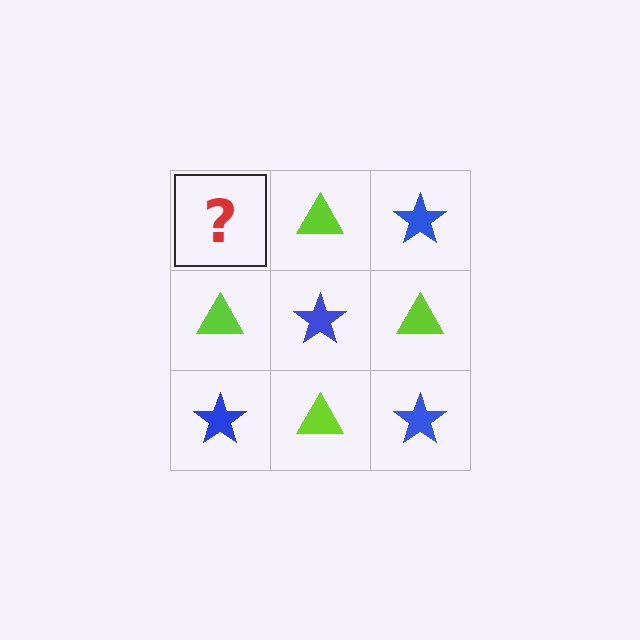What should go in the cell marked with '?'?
The missing cell should contain a blue star.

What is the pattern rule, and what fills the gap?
The rule is that it alternates blue star and lime triangle in a checkerboard pattern. The gap should be filled with a blue star.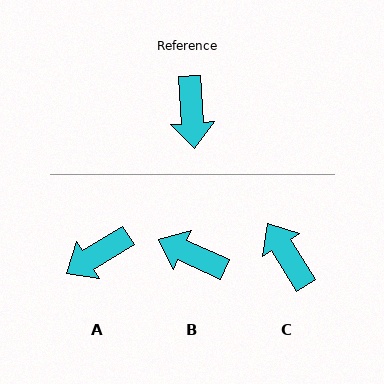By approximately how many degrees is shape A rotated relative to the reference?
Approximately 62 degrees clockwise.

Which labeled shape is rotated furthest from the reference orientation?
C, about 152 degrees away.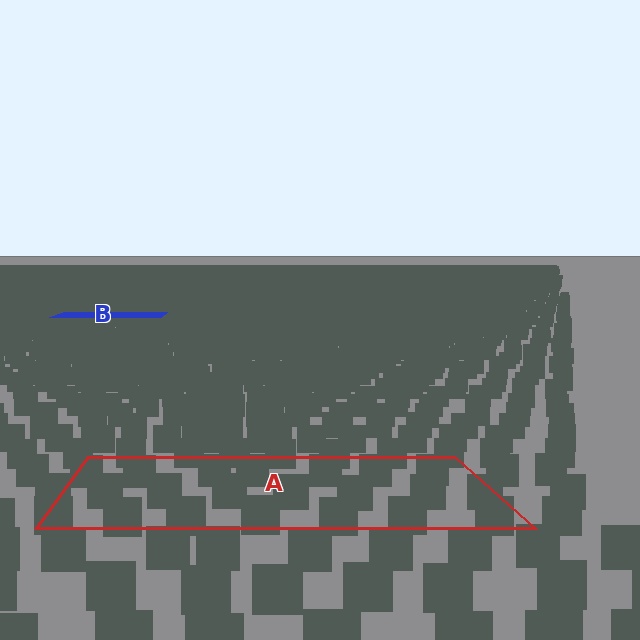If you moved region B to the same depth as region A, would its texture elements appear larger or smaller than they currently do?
They would appear larger. At a closer depth, the same texture elements are projected at a bigger on-screen size.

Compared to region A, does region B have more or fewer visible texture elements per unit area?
Region B has more texture elements per unit area — they are packed more densely because it is farther away.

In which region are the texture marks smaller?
The texture marks are smaller in region B, because it is farther away.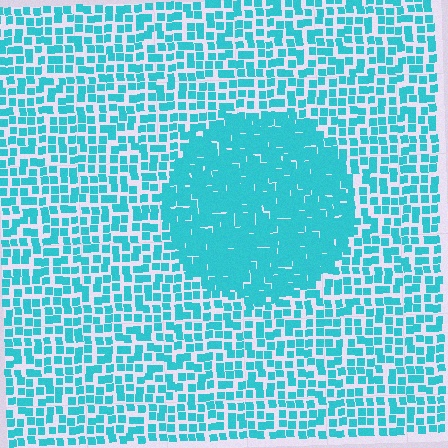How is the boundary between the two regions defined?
The boundary is defined by a change in element density (approximately 2.0x ratio). All elements are the same color, size, and shape.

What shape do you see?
I see a circle.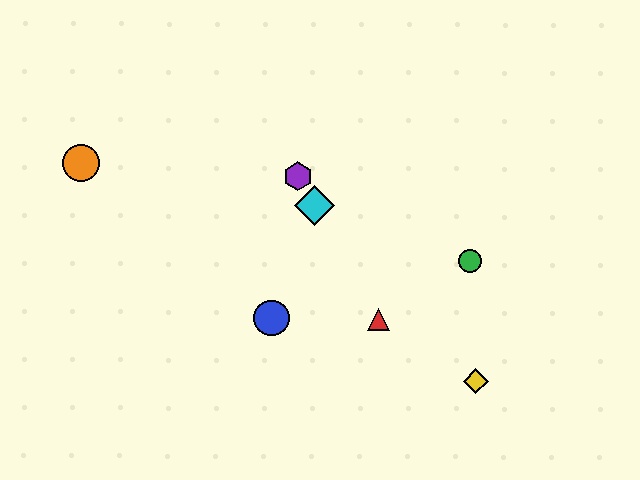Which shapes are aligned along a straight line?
The red triangle, the purple hexagon, the cyan diamond are aligned along a straight line.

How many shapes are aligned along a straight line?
3 shapes (the red triangle, the purple hexagon, the cyan diamond) are aligned along a straight line.